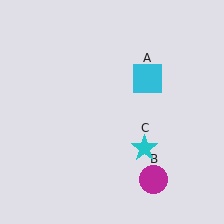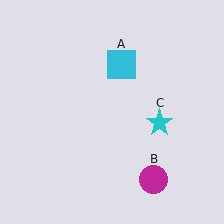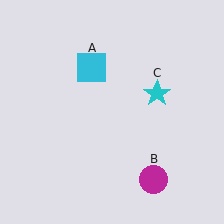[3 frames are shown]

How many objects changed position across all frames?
2 objects changed position: cyan square (object A), cyan star (object C).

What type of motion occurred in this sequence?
The cyan square (object A), cyan star (object C) rotated counterclockwise around the center of the scene.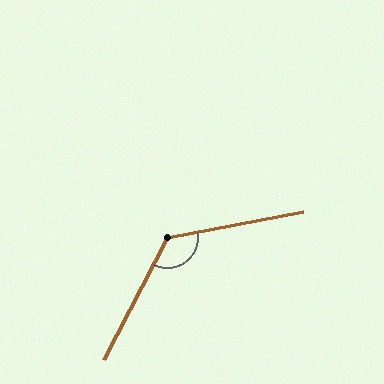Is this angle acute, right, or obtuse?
It is obtuse.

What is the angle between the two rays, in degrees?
Approximately 128 degrees.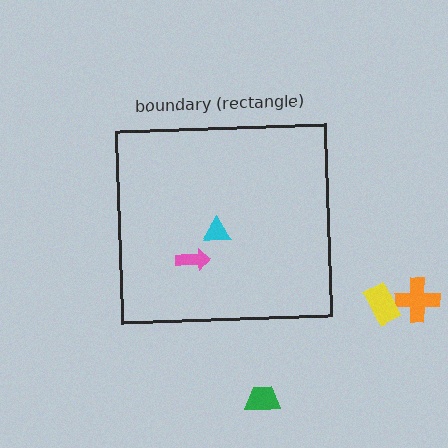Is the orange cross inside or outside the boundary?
Outside.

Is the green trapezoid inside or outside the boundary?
Outside.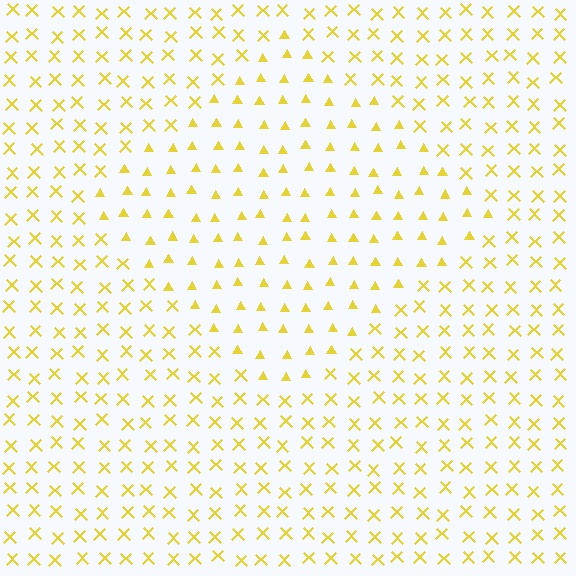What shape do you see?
I see a diamond.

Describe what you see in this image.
The image is filled with small yellow elements arranged in a uniform grid. A diamond-shaped region contains triangles, while the surrounding area contains X marks. The boundary is defined purely by the change in element shape.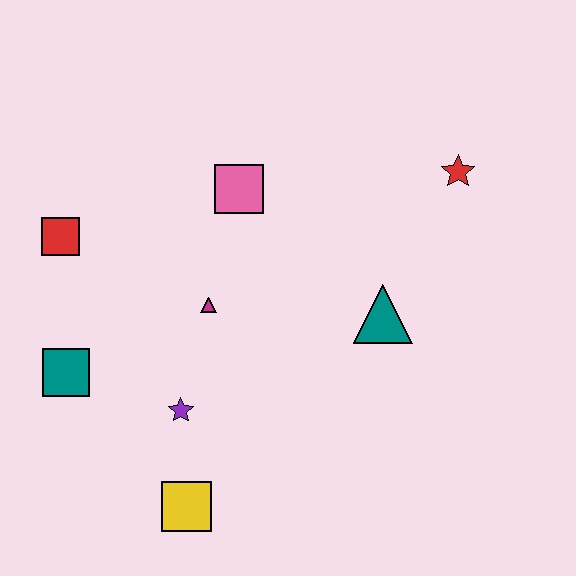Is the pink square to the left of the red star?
Yes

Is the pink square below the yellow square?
No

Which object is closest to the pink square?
The magenta triangle is closest to the pink square.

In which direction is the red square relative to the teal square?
The red square is above the teal square.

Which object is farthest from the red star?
The teal square is farthest from the red star.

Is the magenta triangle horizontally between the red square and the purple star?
No